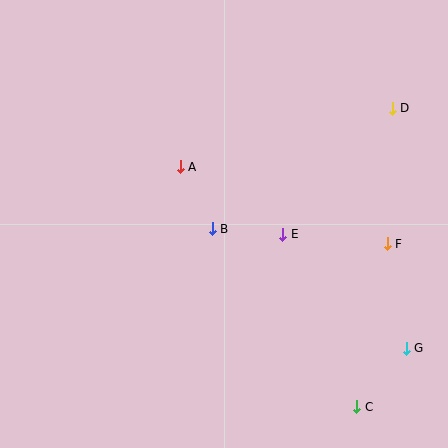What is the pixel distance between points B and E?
The distance between B and E is 71 pixels.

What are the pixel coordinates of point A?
Point A is at (180, 167).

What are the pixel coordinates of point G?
Point G is at (406, 348).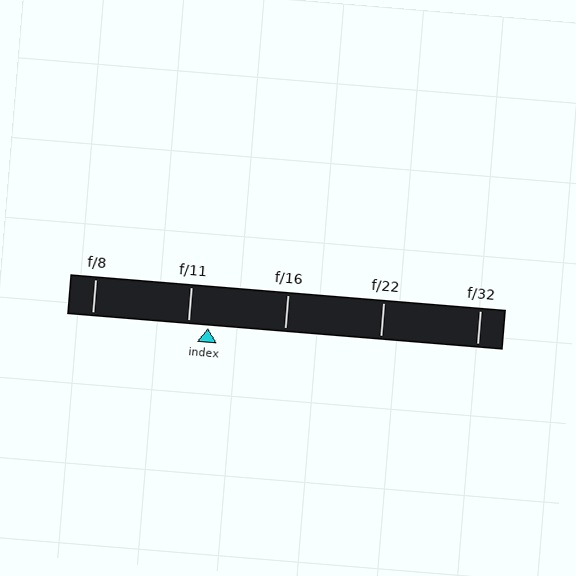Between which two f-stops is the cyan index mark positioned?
The index mark is between f/11 and f/16.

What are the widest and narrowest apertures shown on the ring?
The widest aperture shown is f/8 and the narrowest is f/32.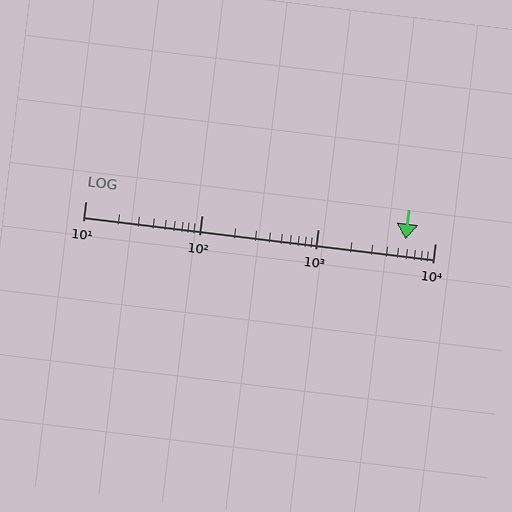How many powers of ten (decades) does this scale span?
The scale spans 3 decades, from 10 to 10000.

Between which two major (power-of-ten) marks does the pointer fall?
The pointer is between 1000 and 10000.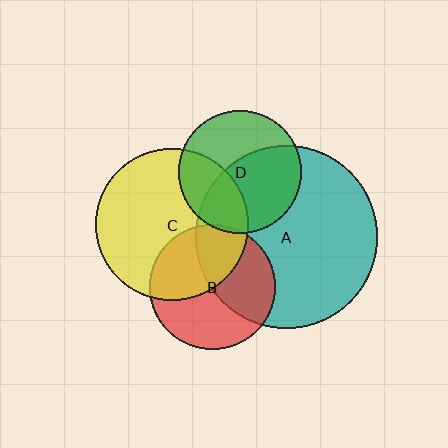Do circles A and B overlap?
Yes.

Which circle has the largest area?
Circle A (teal).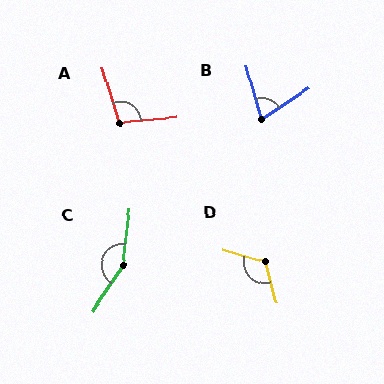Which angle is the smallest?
B, at approximately 72 degrees.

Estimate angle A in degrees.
Approximately 102 degrees.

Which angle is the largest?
C, at approximately 154 degrees.